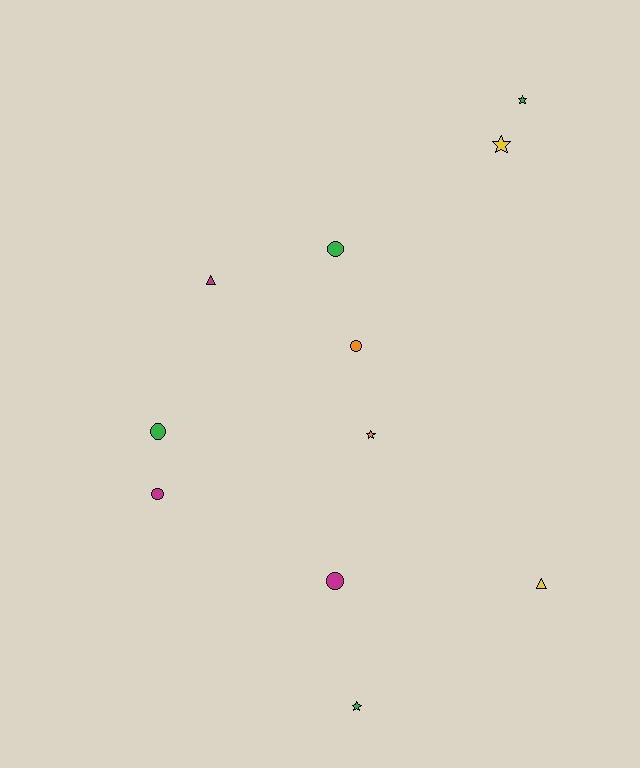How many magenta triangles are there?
There is 1 magenta triangle.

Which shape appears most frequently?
Circle, with 5 objects.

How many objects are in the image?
There are 11 objects.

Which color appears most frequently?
Green, with 4 objects.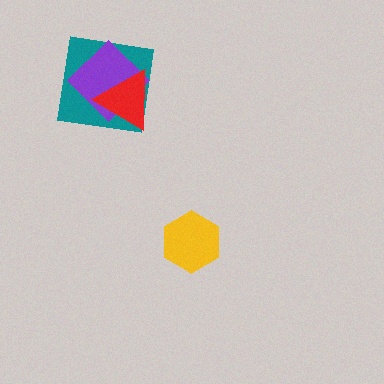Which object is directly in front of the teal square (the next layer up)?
The purple diamond is directly in front of the teal square.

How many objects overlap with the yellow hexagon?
0 objects overlap with the yellow hexagon.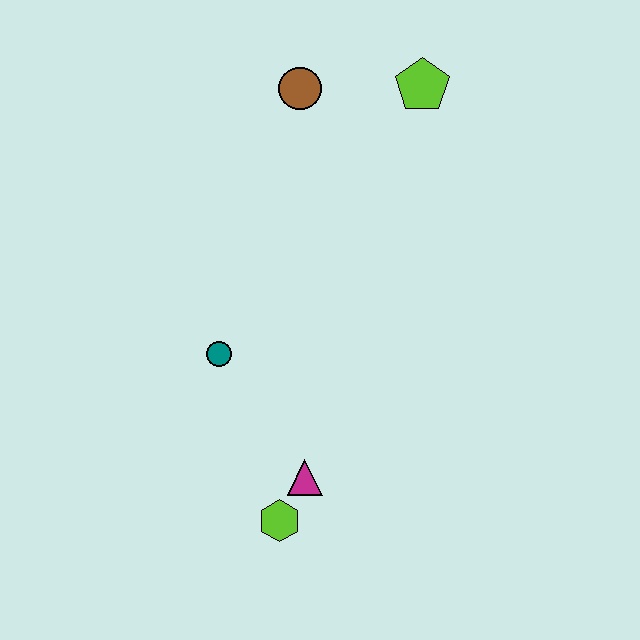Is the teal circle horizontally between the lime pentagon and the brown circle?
No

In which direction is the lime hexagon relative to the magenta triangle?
The lime hexagon is below the magenta triangle.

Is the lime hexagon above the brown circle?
No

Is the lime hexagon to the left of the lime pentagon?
Yes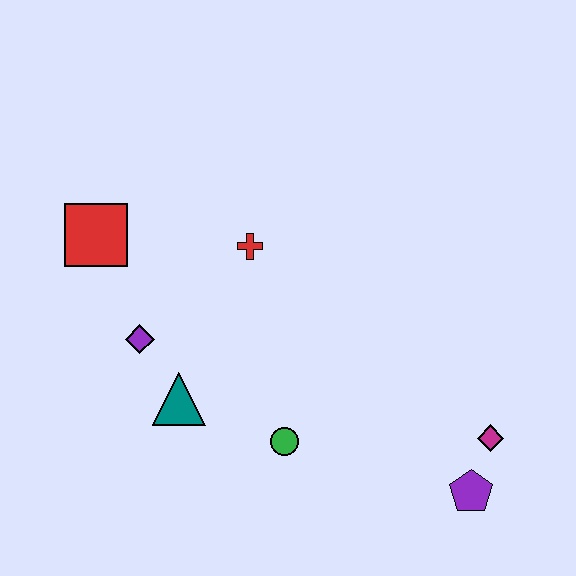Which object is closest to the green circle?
The teal triangle is closest to the green circle.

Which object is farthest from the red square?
The purple pentagon is farthest from the red square.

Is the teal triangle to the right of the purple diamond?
Yes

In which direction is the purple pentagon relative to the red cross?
The purple pentagon is below the red cross.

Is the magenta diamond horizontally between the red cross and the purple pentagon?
No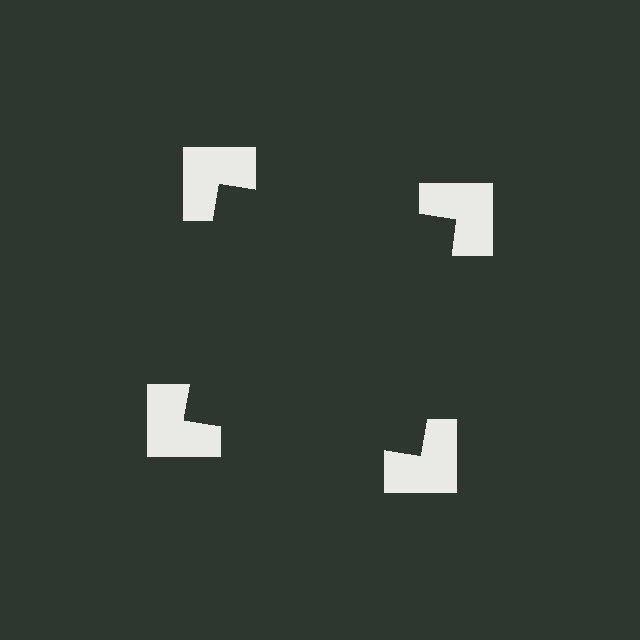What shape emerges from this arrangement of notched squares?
An illusory square — its edges are inferred from the aligned wedge cuts in the notched squares, not physically drawn.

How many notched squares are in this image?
There are 4 — one at each vertex of the illusory square.